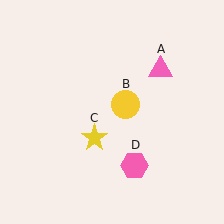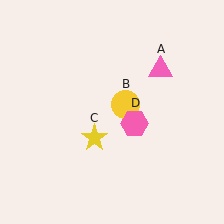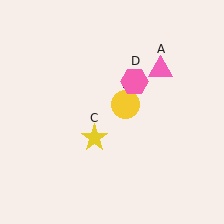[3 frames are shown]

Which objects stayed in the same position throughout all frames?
Pink triangle (object A) and yellow circle (object B) and yellow star (object C) remained stationary.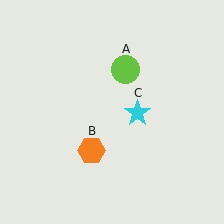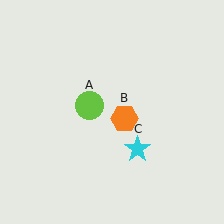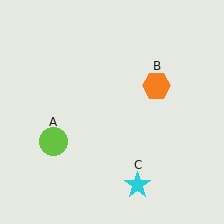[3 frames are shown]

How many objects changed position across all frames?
3 objects changed position: lime circle (object A), orange hexagon (object B), cyan star (object C).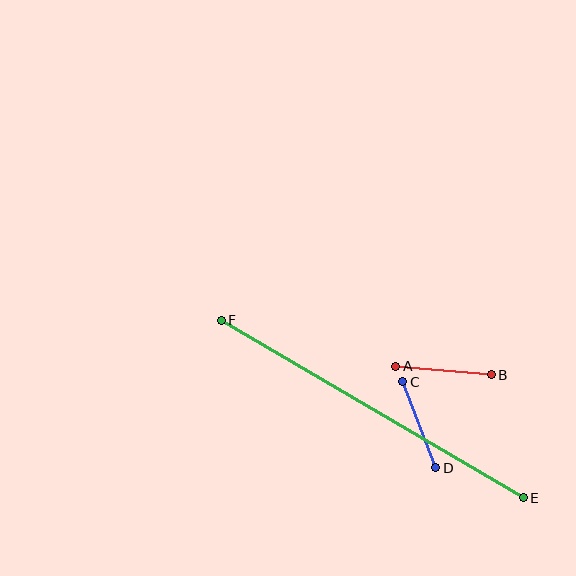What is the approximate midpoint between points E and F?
The midpoint is at approximately (372, 409) pixels.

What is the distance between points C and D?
The distance is approximately 92 pixels.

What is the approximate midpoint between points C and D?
The midpoint is at approximately (419, 425) pixels.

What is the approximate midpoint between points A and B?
The midpoint is at approximately (444, 370) pixels.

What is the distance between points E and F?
The distance is approximately 350 pixels.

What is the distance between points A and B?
The distance is approximately 96 pixels.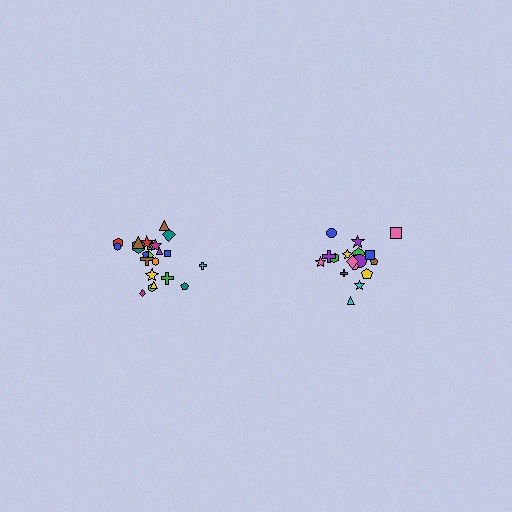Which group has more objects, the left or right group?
The left group.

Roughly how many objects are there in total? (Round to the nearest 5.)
Roughly 40 objects in total.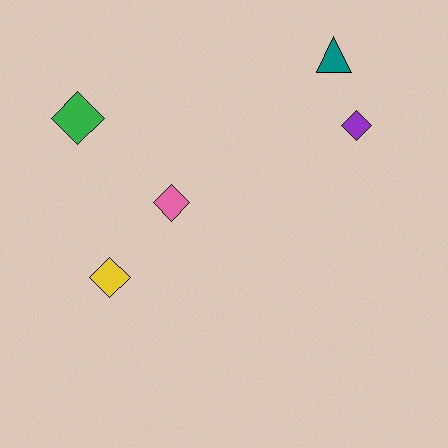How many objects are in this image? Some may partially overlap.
There are 5 objects.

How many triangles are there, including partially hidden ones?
There is 1 triangle.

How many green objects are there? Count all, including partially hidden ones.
There is 1 green object.